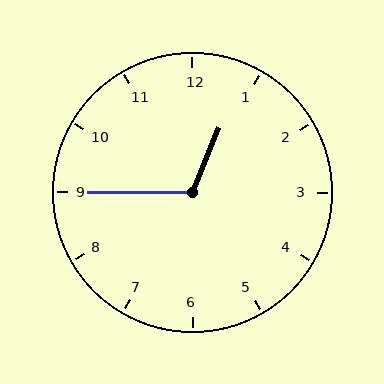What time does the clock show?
12:45.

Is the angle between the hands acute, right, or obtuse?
It is obtuse.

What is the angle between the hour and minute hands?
Approximately 112 degrees.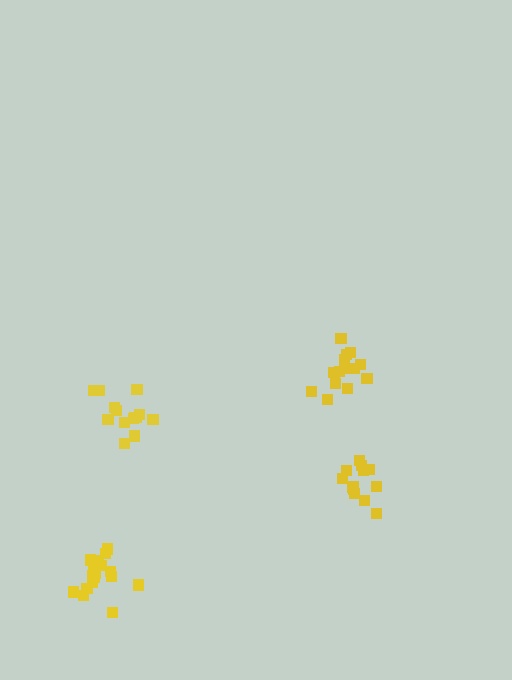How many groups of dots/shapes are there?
There are 4 groups.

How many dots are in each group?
Group 1: 14 dots, Group 2: 14 dots, Group 3: 17 dots, Group 4: 14 dots (59 total).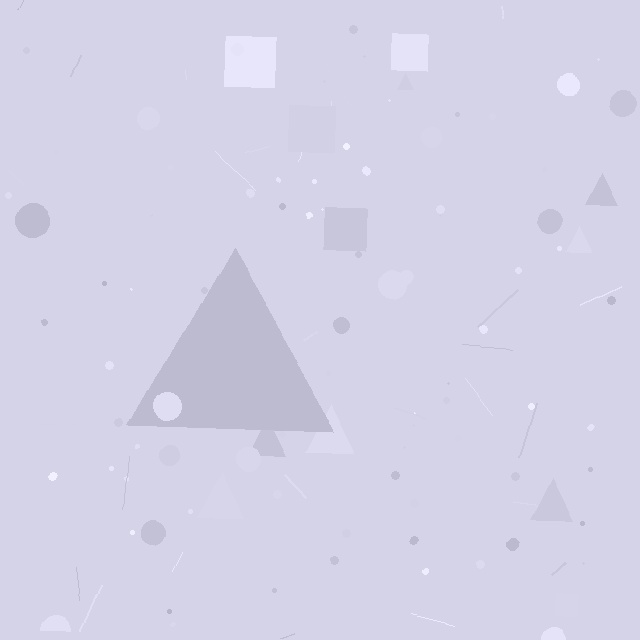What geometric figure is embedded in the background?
A triangle is embedded in the background.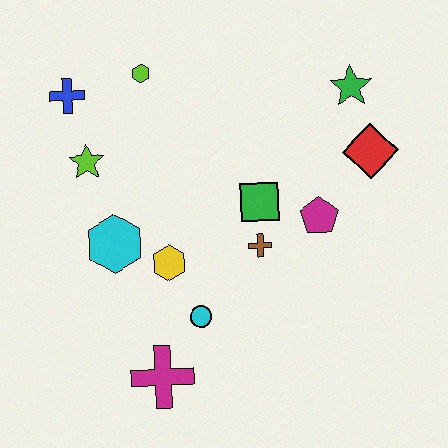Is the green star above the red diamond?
Yes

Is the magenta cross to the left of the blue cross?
No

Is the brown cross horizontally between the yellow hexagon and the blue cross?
No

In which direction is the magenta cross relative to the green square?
The magenta cross is below the green square.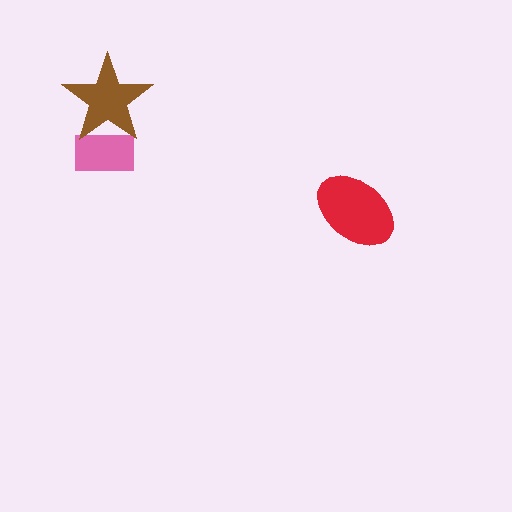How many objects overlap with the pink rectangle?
1 object overlaps with the pink rectangle.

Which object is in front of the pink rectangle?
The brown star is in front of the pink rectangle.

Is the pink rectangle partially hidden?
Yes, it is partially covered by another shape.